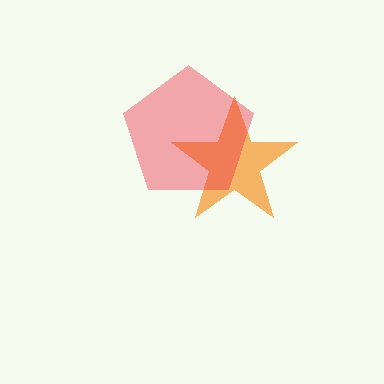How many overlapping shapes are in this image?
There are 2 overlapping shapes in the image.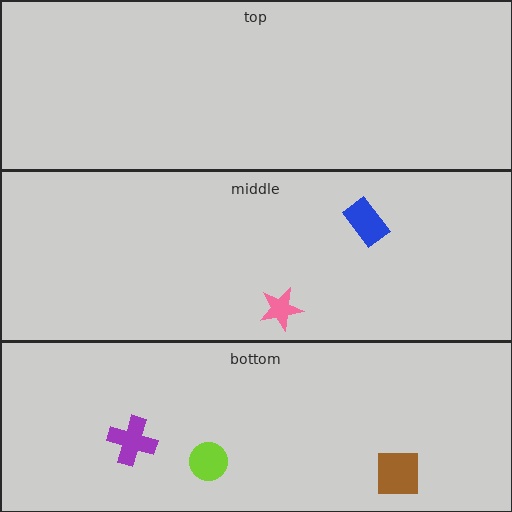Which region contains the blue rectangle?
The middle region.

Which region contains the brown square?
The bottom region.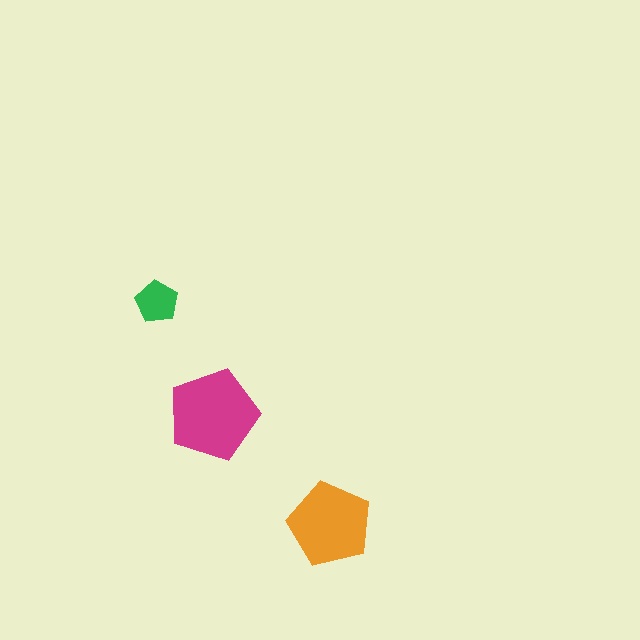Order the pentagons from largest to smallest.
the magenta one, the orange one, the green one.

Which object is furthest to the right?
The orange pentagon is rightmost.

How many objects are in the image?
There are 3 objects in the image.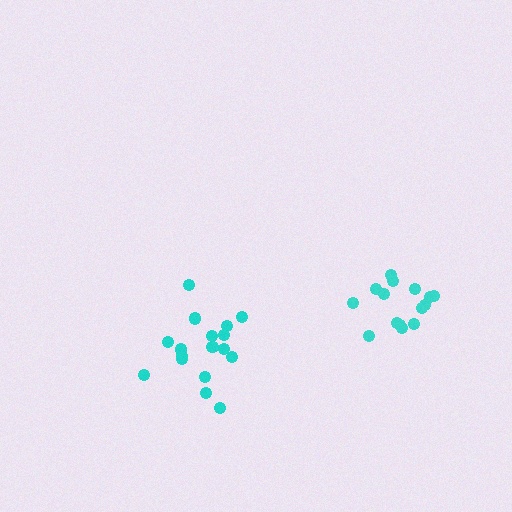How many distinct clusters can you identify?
There are 2 distinct clusters.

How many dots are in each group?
Group 1: 17 dots, Group 2: 15 dots (32 total).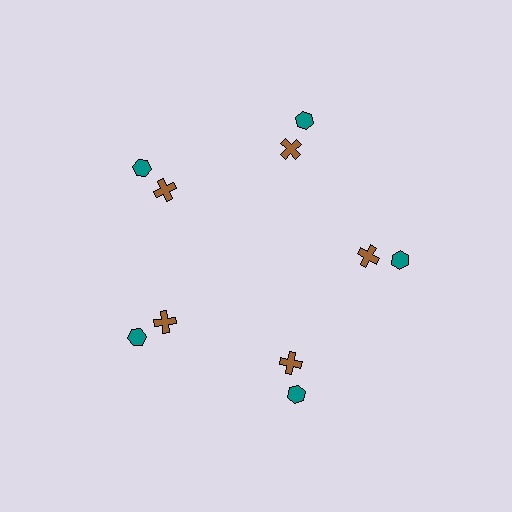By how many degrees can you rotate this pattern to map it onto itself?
The pattern maps onto itself every 72 degrees of rotation.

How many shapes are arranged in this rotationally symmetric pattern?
There are 10 shapes, arranged in 5 groups of 2.